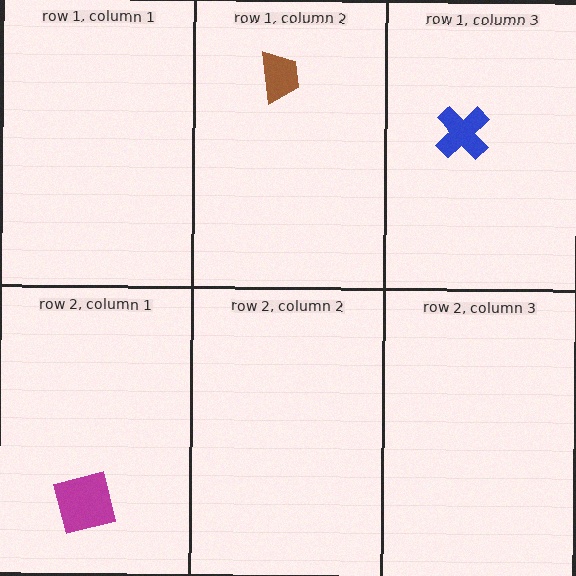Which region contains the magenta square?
The row 2, column 1 region.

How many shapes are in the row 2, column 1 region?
1.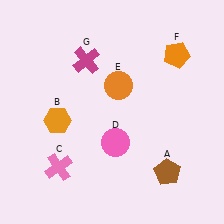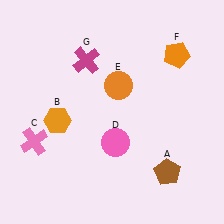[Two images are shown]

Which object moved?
The pink cross (C) moved up.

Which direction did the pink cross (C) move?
The pink cross (C) moved up.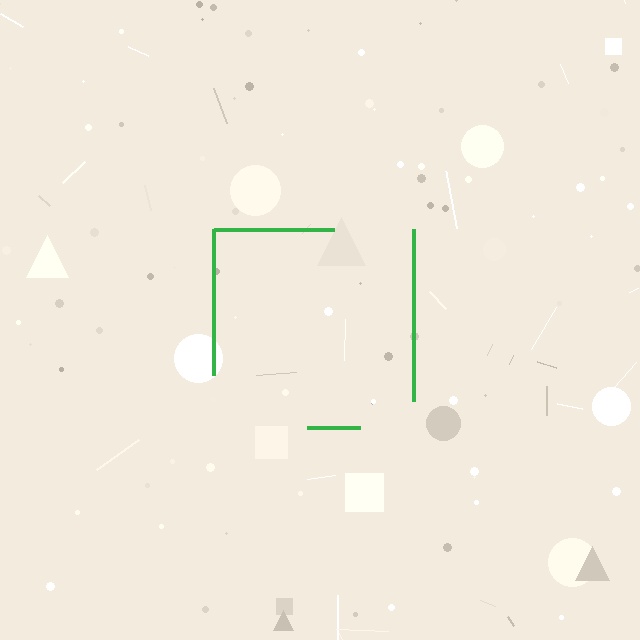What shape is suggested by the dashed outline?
The dashed outline suggests a square.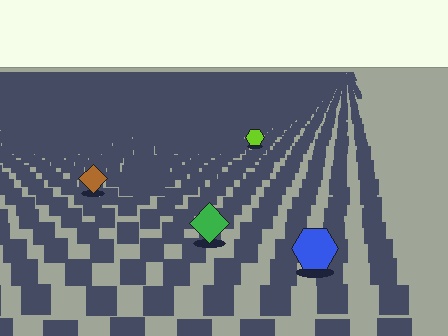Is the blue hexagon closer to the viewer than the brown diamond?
Yes. The blue hexagon is closer — you can tell from the texture gradient: the ground texture is coarser near it.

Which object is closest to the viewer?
The blue hexagon is closest. The texture marks near it are larger and more spread out.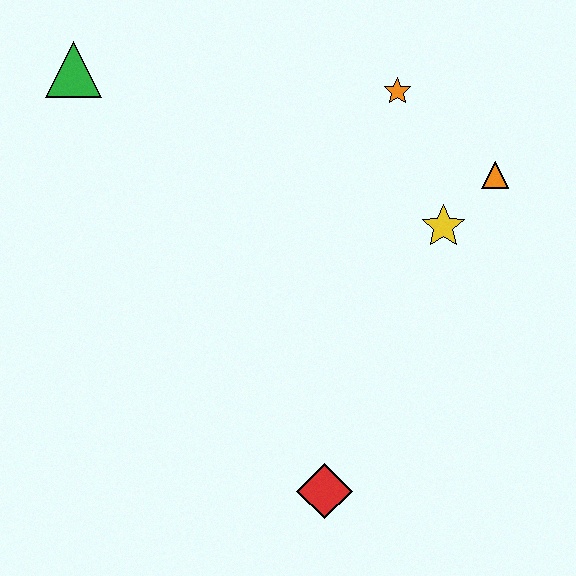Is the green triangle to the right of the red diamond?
No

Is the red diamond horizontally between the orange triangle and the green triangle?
Yes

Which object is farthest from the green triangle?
The red diamond is farthest from the green triangle.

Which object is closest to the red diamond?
The yellow star is closest to the red diamond.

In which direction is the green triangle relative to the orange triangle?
The green triangle is to the left of the orange triangle.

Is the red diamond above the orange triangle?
No